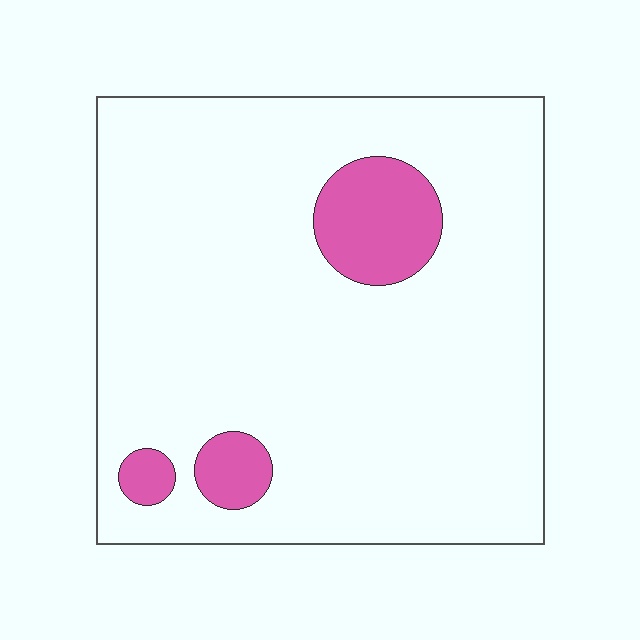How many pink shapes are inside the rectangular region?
3.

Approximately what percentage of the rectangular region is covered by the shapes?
Approximately 10%.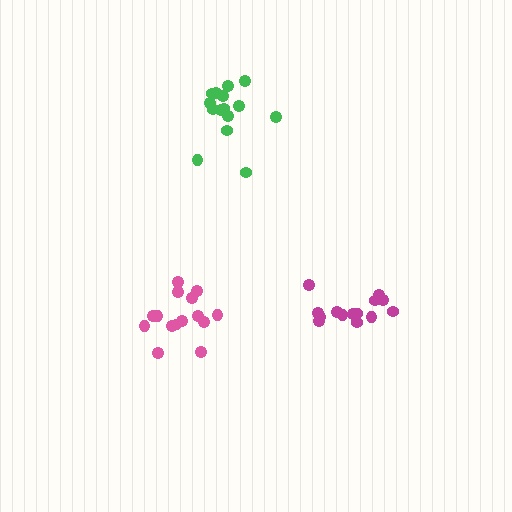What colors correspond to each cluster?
The clusters are colored: pink, green, magenta.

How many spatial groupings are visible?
There are 3 spatial groupings.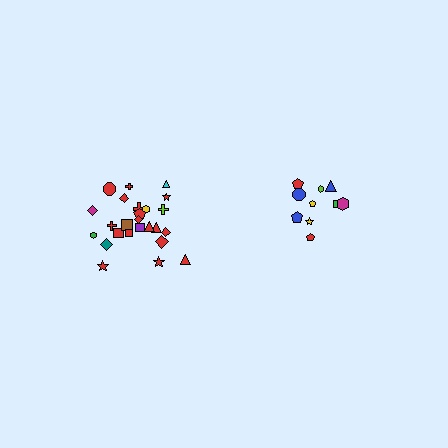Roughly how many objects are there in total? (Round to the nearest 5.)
Roughly 35 objects in total.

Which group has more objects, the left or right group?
The left group.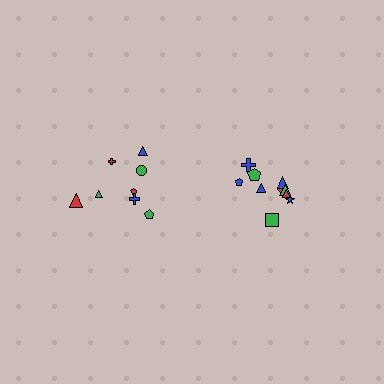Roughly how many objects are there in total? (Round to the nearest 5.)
Roughly 20 objects in total.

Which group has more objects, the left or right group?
The right group.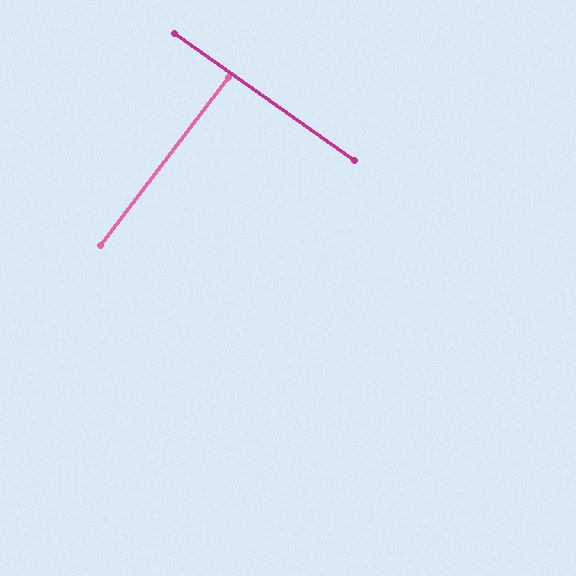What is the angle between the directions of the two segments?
Approximately 88 degrees.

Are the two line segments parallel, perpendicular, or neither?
Perpendicular — they meet at approximately 88°.